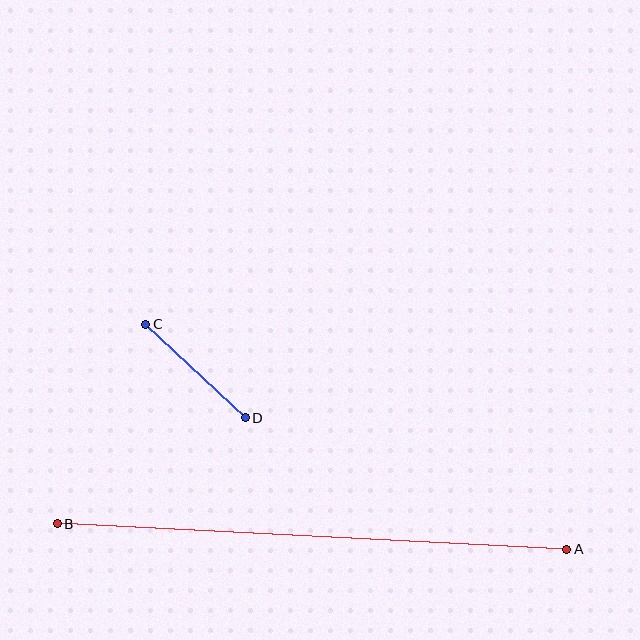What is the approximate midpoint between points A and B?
The midpoint is at approximately (312, 536) pixels.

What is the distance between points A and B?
The distance is approximately 510 pixels.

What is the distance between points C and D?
The distance is approximately 136 pixels.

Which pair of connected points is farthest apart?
Points A and B are farthest apart.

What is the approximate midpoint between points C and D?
The midpoint is at approximately (195, 371) pixels.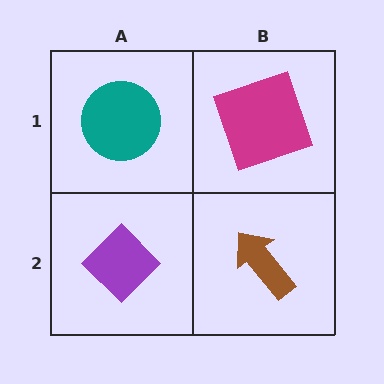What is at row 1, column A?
A teal circle.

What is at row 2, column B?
A brown arrow.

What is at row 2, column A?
A purple diamond.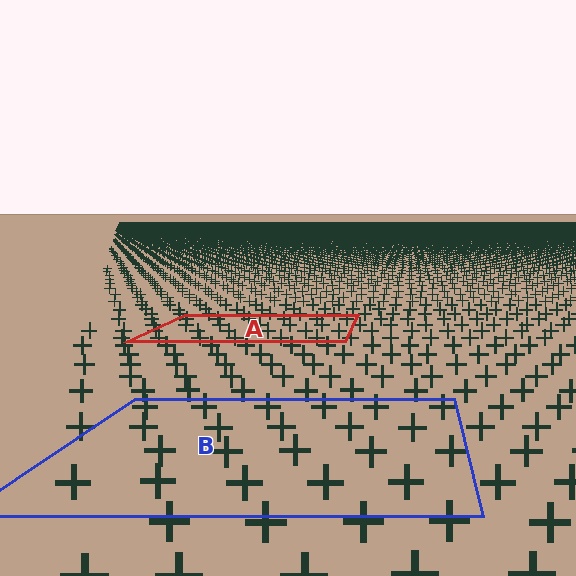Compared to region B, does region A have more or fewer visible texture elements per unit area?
Region A has more texture elements per unit area — they are packed more densely because it is farther away.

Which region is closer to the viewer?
Region B is closer. The texture elements there are larger and more spread out.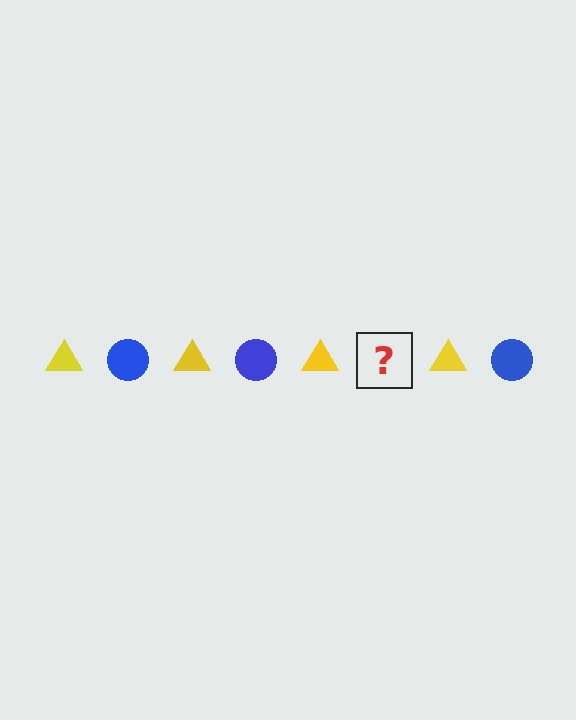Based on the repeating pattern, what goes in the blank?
The blank should be a blue circle.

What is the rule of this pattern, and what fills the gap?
The rule is that the pattern alternates between yellow triangle and blue circle. The gap should be filled with a blue circle.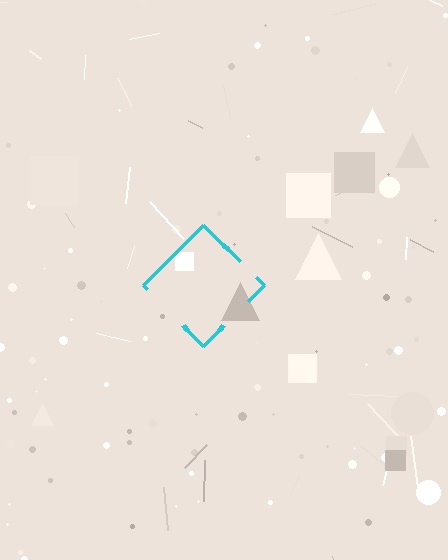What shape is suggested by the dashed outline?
The dashed outline suggests a diamond.